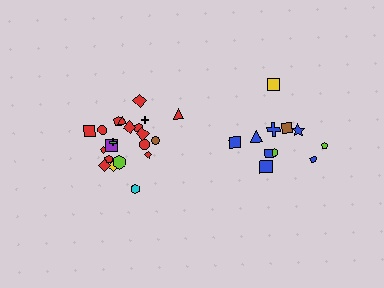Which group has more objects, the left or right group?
The left group.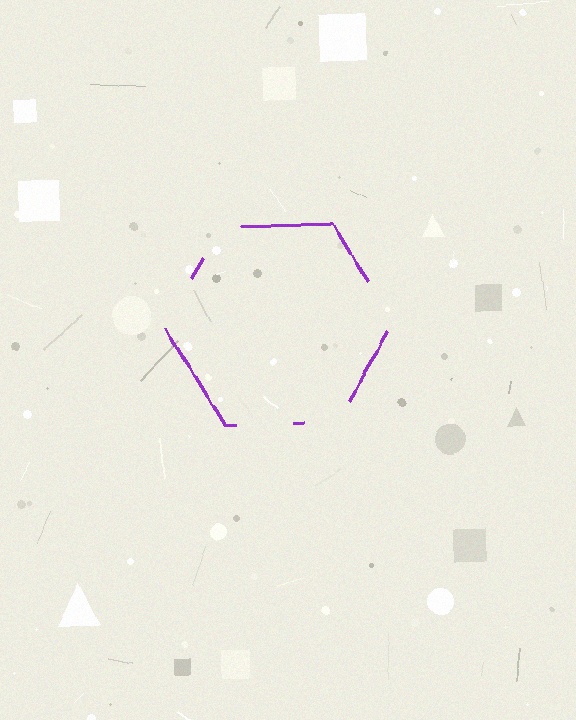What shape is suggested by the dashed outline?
The dashed outline suggests a hexagon.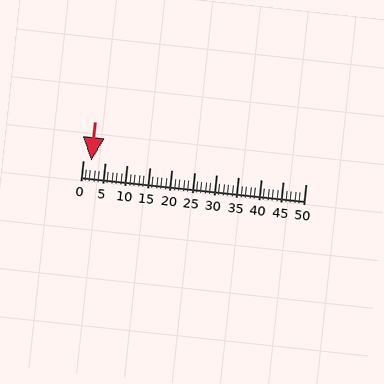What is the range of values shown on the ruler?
The ruler shows values from 0 to 50.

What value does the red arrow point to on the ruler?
The red arrow points to approximately 2.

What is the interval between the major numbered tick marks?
The major tick marks are spaced 5 units apart.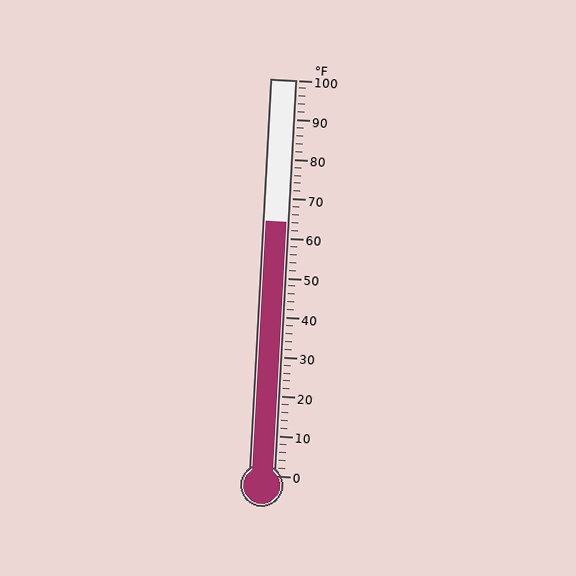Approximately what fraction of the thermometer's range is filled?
The thermometer is filled to approximately 65% of its range.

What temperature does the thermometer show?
The thermometer shows approximately 64°F.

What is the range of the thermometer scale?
The thermometer scale ranges from 0°F to 100°F.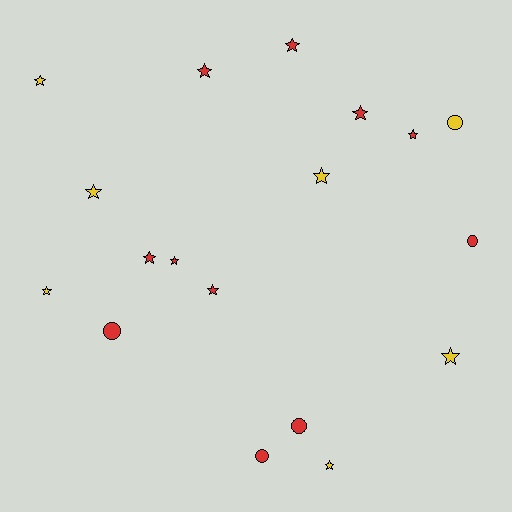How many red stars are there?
There are 7 red stars.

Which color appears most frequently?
Red, with 11 objects.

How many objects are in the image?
There are 18 objects.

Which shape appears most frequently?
Star, with 13 objects.